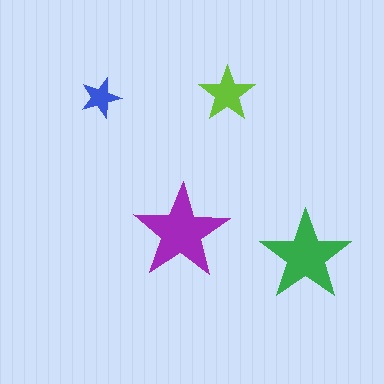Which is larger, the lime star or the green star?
The green one.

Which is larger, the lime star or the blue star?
The lime one.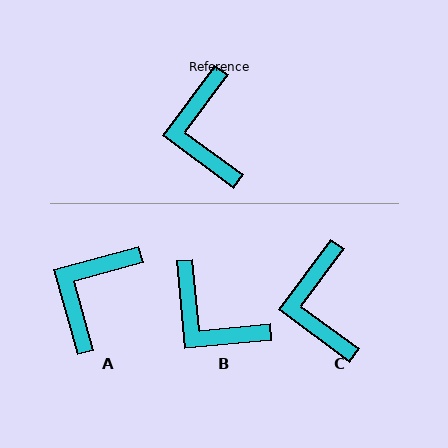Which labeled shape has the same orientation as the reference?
C.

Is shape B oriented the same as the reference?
No, it is off by about 41 degrees.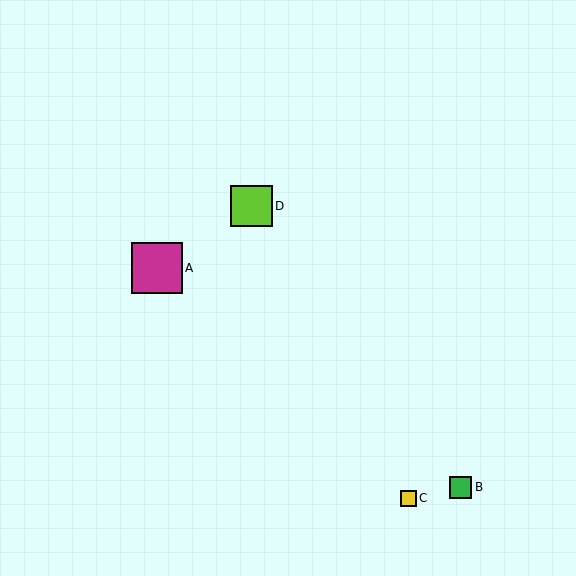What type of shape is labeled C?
Shape C is a yellow square.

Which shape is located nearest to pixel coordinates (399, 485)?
The yellow square (labeled C) at (408, 498) is nearest to that location.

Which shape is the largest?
The magenta square (labeled A) is the largest.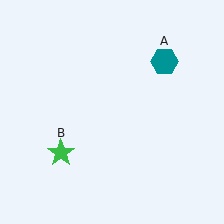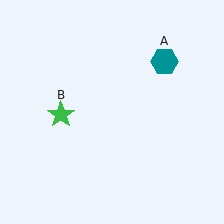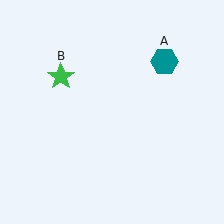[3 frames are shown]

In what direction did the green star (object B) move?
The green star (object B) moved up.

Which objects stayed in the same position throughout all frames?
Teal hexagon (object A) remained stationary.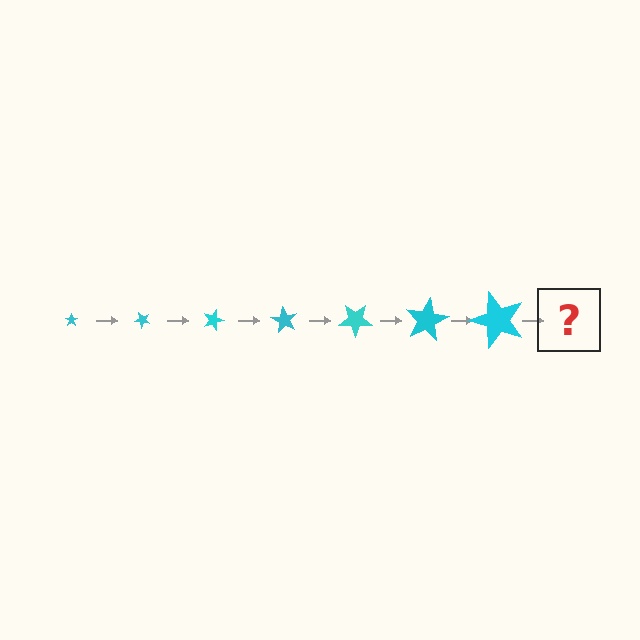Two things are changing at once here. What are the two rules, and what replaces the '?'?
The two rules are that the star grows larger each step and it rotates 45 degrees each step. The '?' should be a star, larger than the previous one and rotated 315 degrees from the start.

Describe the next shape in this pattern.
It should be a star, larger than the previous one and rotated 315 degrees from the start.